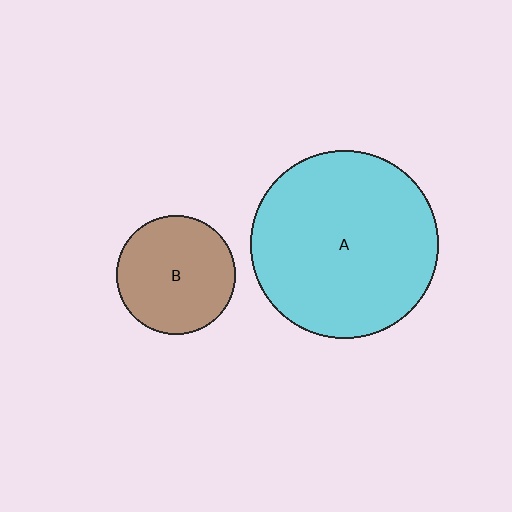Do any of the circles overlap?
No, none of the circles overlap.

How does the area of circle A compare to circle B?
Approximately 2.5 times.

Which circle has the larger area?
Circle A (cyan).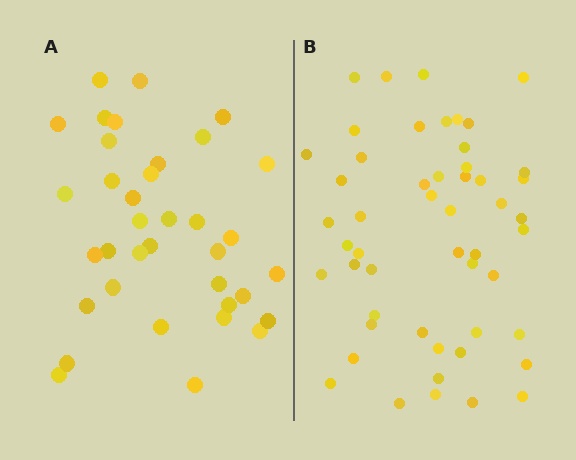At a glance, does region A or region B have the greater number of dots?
Region B (the right region) has more dots.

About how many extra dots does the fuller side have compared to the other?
Region B has approximately 15 more dots than region A.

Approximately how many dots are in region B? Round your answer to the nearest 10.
About 50 dots. (The exact count is 51, which rounds to 50.)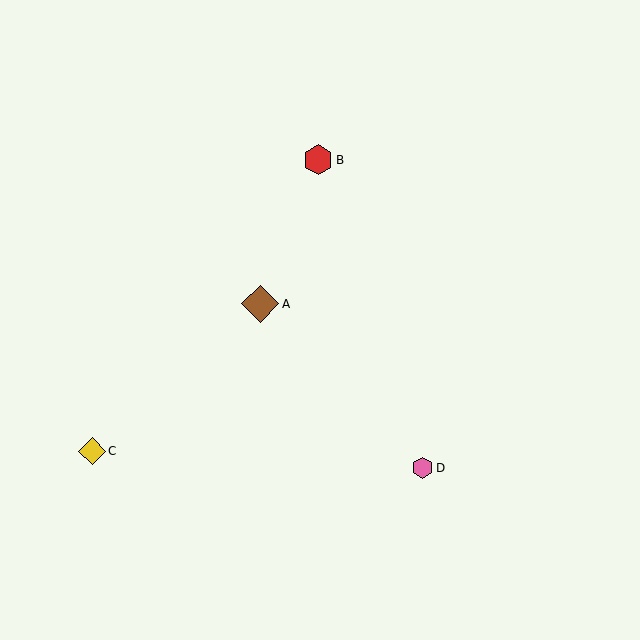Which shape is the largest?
The brown diamond (labeled A) is the largest.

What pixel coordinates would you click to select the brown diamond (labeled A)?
Click at (260, 304) to select the brown diamond A.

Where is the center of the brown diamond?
The center of the brown diamond is at (260, 304).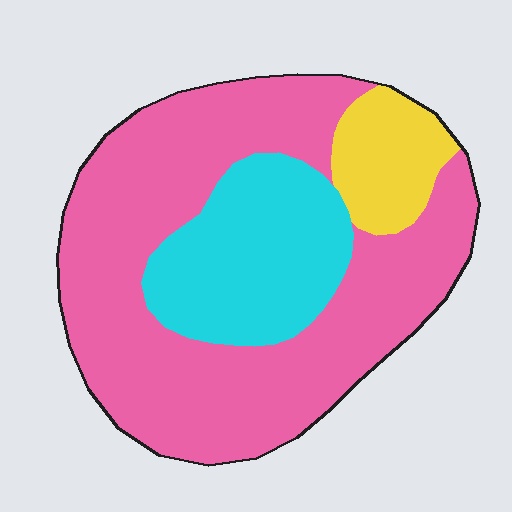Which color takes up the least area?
Yellow, at roughly 10%.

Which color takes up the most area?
Pink, at roughly 65%.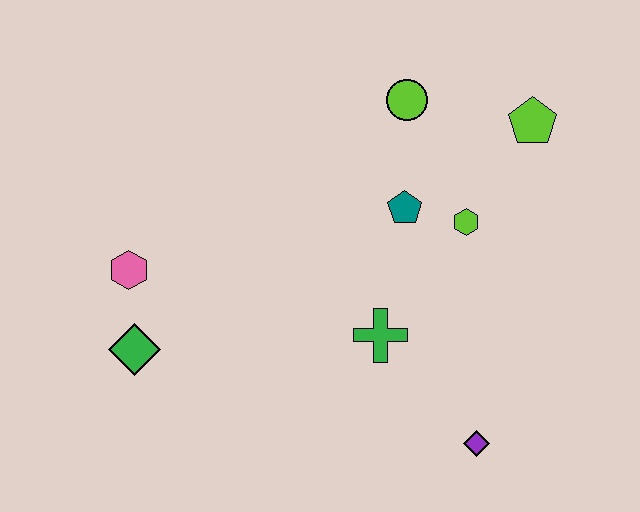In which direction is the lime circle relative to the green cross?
The lime circle is above the green cross.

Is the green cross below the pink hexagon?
Yes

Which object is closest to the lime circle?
The teal pentagon is closest to the lime circle.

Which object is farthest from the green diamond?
The lime pentagon is farthest from the green diamond.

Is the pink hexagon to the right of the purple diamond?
No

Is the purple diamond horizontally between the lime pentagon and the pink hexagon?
Yes